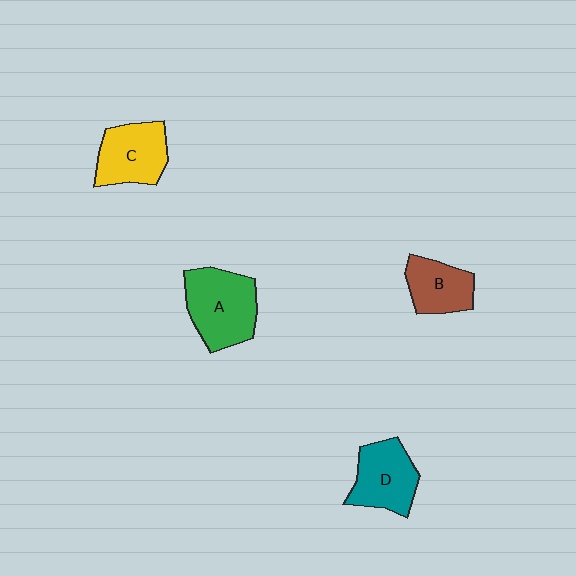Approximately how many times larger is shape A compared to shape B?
Approximately 1.5 times.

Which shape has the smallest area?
Shape B (brown).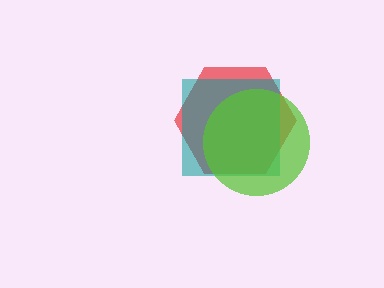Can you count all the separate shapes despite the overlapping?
Yes, there are 3 separate shapes.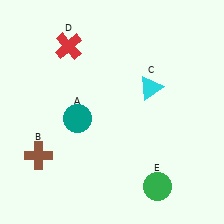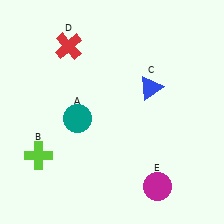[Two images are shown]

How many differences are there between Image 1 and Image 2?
There are 3 differences between the two images.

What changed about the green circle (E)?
In Image 1, E is green. In Image 2, it changed to magenta.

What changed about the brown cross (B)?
In Image 1, B is brown. In Image 2, it changed to lime.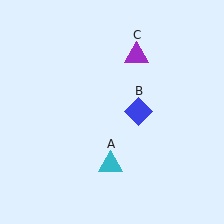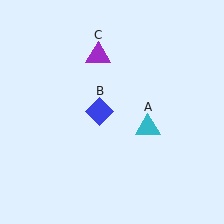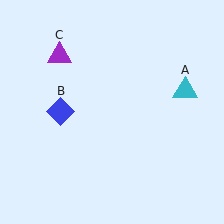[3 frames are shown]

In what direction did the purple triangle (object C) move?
The purple triangle (object C) moved left.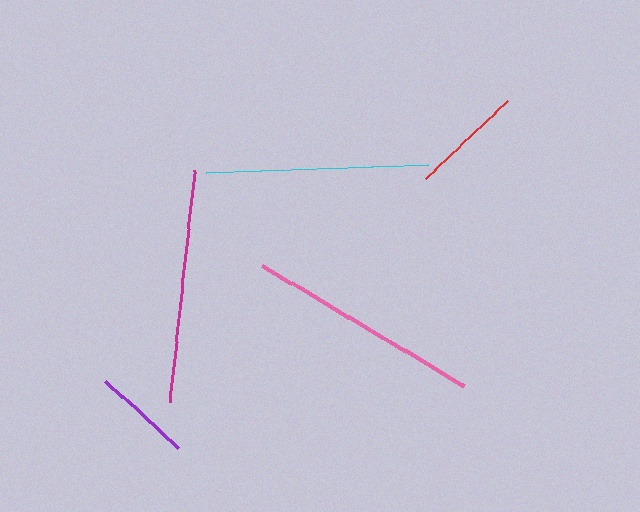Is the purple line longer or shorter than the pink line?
The pink line is longer than the purple line.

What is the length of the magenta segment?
The magenta segment is approximately 233 pixels long.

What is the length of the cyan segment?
The cyan segment is approximately 223 pixels long.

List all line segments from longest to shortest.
From longest to shortest: pink, magenta, cyan, red, purple.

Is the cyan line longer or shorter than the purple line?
The cyan line is longer than the purple line.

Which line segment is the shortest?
The purple line is the shortest at approximately 99 pixels.